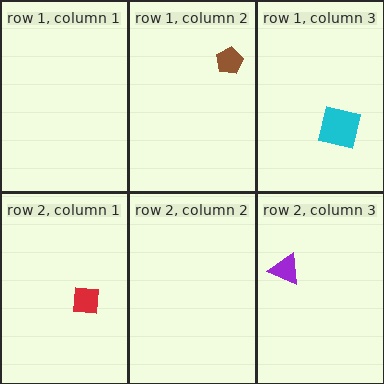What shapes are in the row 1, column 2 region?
The brown pentagon.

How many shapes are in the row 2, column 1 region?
1.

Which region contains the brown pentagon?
The row 1, column 2 region.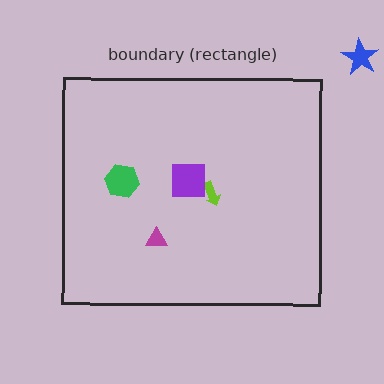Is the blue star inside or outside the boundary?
Outside.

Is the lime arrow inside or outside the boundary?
Inside.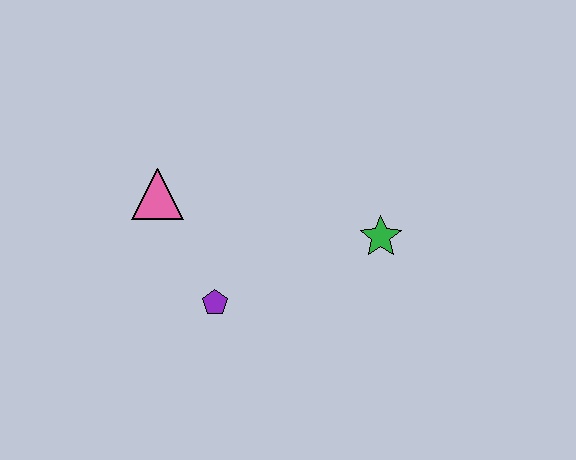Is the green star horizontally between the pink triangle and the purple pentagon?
No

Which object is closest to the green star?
The purple pentagon is closest to the green star.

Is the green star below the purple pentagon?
No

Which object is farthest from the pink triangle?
The green star is farthest from the pink triangle.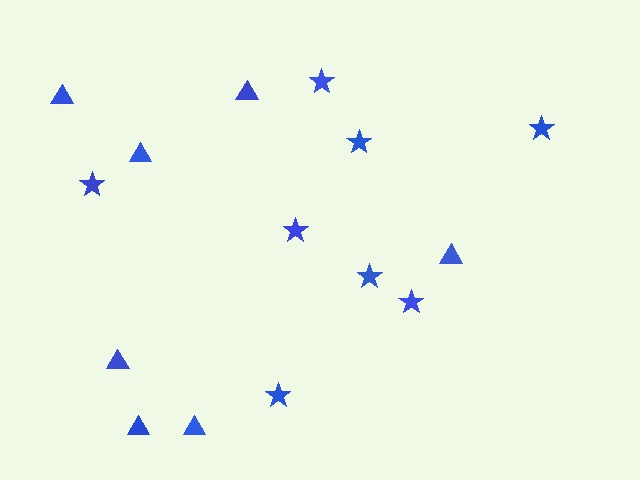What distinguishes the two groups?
There are 2 groups: one group of triangles (7) and one group of stars (8).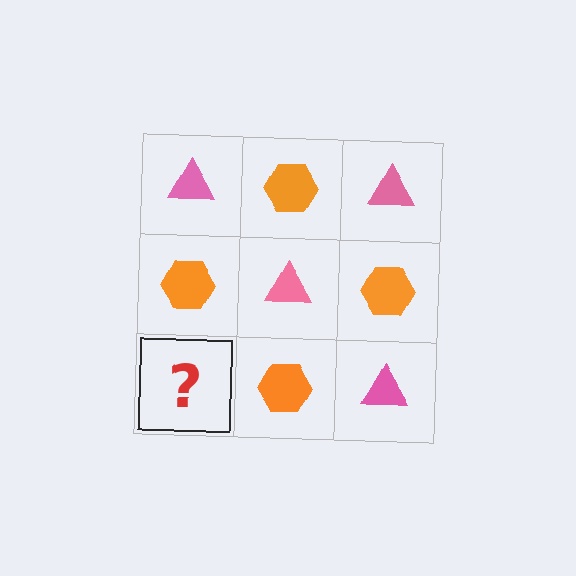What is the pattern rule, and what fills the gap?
The rule is that it alternates pink triangle and orange hexagon in a checkerboard pattern. The gap should be filled with a pink triangle.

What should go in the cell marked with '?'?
The missing cell should contain a pink triangle.